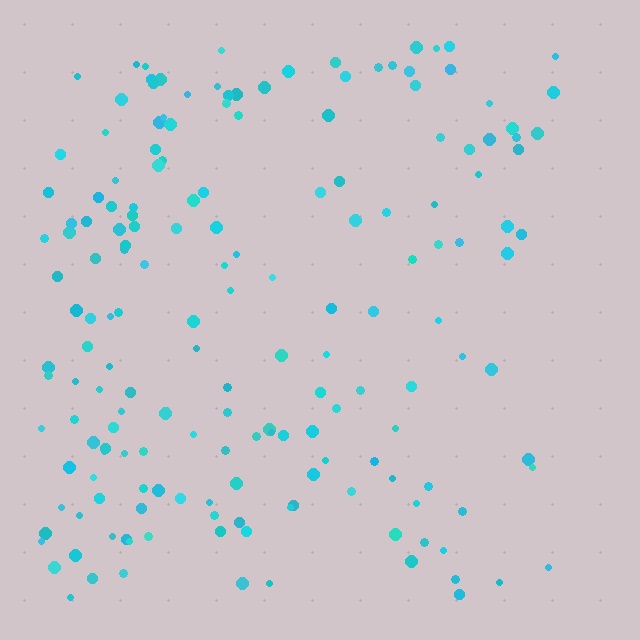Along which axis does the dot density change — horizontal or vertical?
Horizontal.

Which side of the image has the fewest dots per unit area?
The right.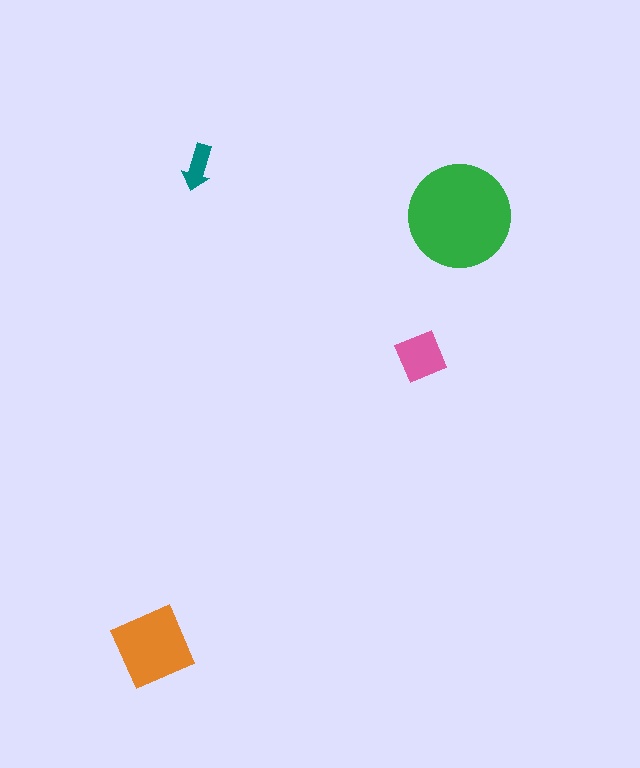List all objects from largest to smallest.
The green circle, the orange square, the pink diamond, the teal arrow.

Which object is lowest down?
The orange square is bottommost.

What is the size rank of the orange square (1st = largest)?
2nd.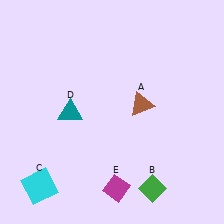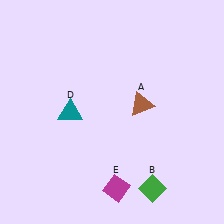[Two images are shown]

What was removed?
The cyan square (C) was removed in Image 2.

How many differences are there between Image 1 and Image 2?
There is 1 difference between the two images.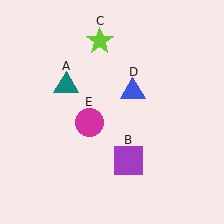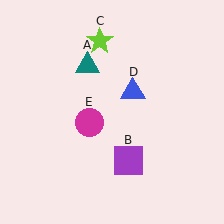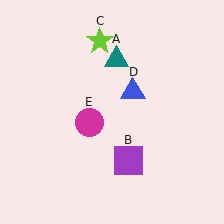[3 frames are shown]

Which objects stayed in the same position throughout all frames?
Purple square (object B) and lime star (object C) and blue triangle (object D) and magenta circle (object E) remained stationary.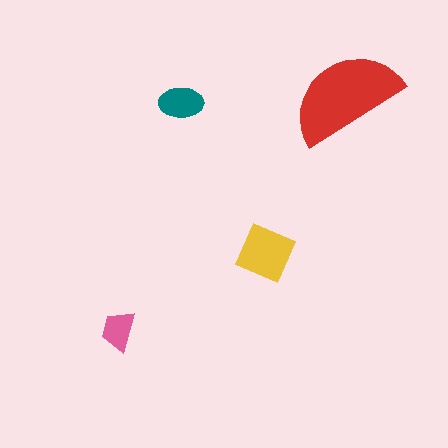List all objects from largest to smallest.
The red semicircle, the yellow diamond, the teal ellipse, the pink trapezoid.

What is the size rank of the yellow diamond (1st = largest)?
2nd.